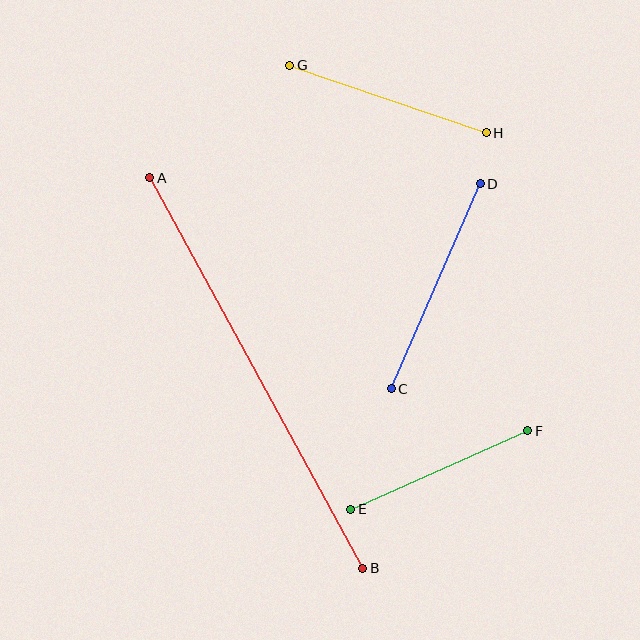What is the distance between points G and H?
The distance is approximately 208 pixels.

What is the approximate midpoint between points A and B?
The midpoint is at approximately (256, 373) pixels.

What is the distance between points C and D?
The distance is approximately 224 pixels.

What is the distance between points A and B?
The distance is approximately 445 pixels.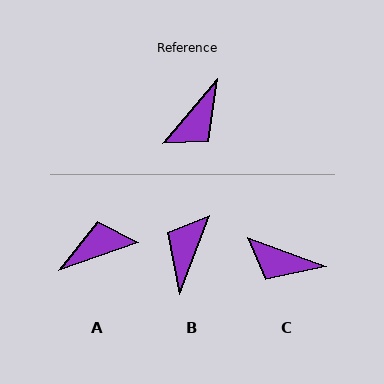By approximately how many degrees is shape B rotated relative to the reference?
Approximately 161 degrees clockwise.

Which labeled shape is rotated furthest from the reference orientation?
B, about 161 degrees away.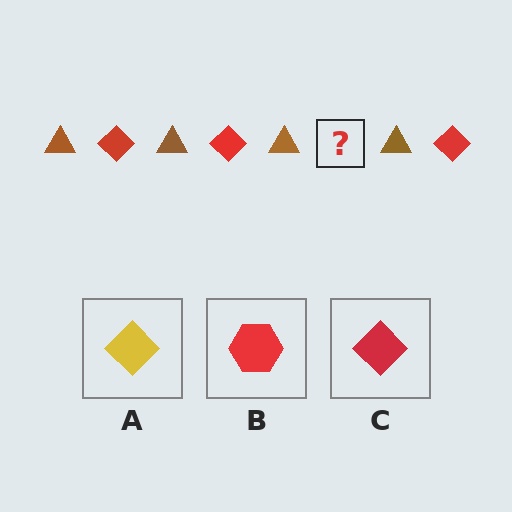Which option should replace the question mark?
Option C.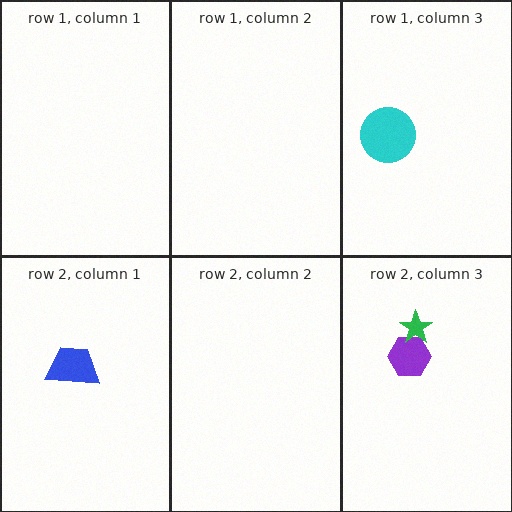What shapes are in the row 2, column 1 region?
The blue trapezoid.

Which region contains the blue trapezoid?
The row 2, column 1 region.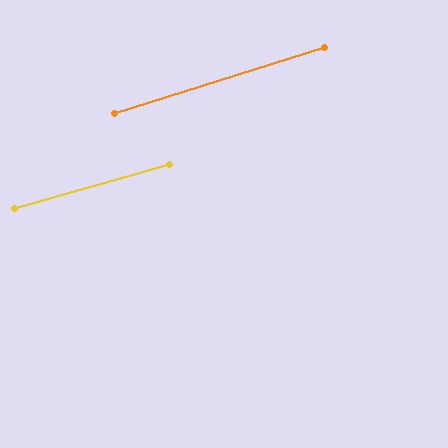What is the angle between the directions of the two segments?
Approximately 1 degree.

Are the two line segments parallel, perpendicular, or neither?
Parallel — their directions differ by only 1.4°.